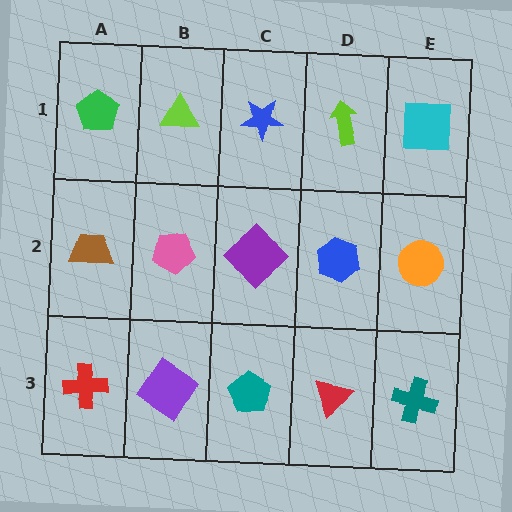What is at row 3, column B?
A purple diamond.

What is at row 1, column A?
A green pentagon.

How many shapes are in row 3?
5 shapes.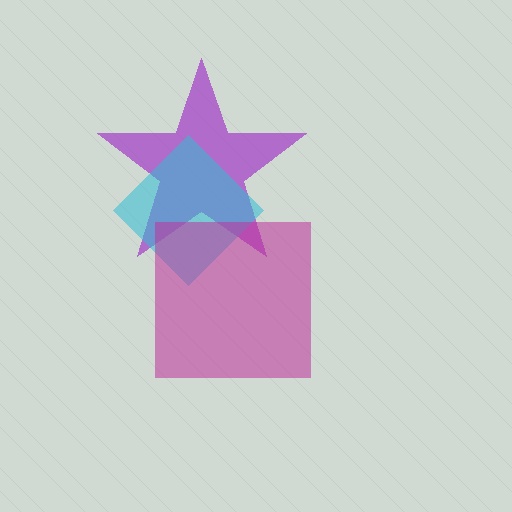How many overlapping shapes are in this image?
There are 3 overlapping shapes in the image.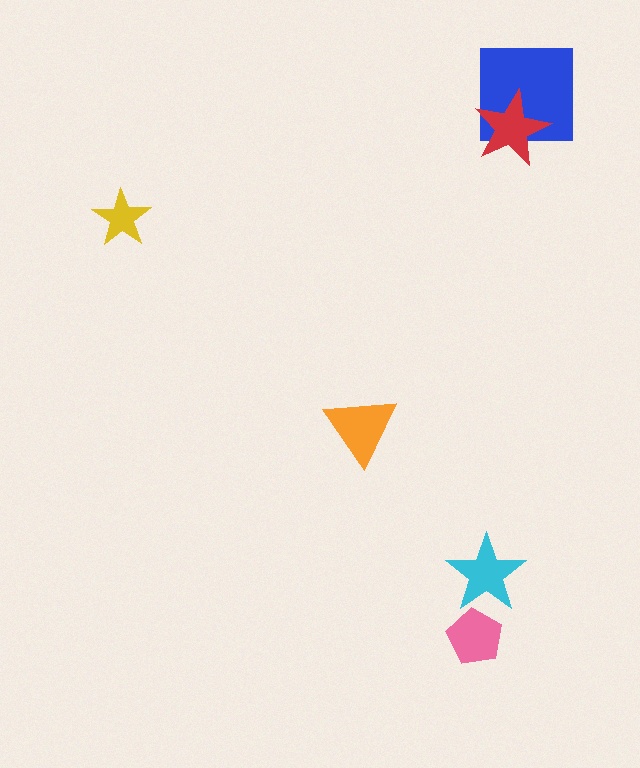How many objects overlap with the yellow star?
0 objects overlap with the yellow star.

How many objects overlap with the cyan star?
1 object overlaps with the cyan star.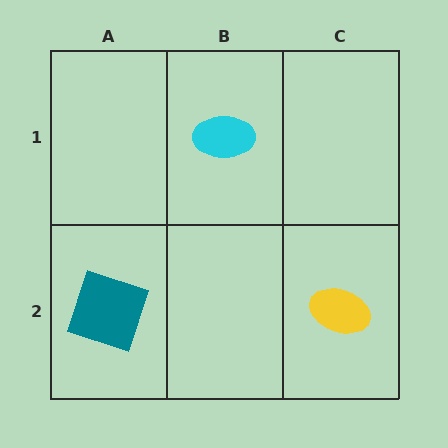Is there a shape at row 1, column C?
No, that cell is empty.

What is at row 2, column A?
A teal square.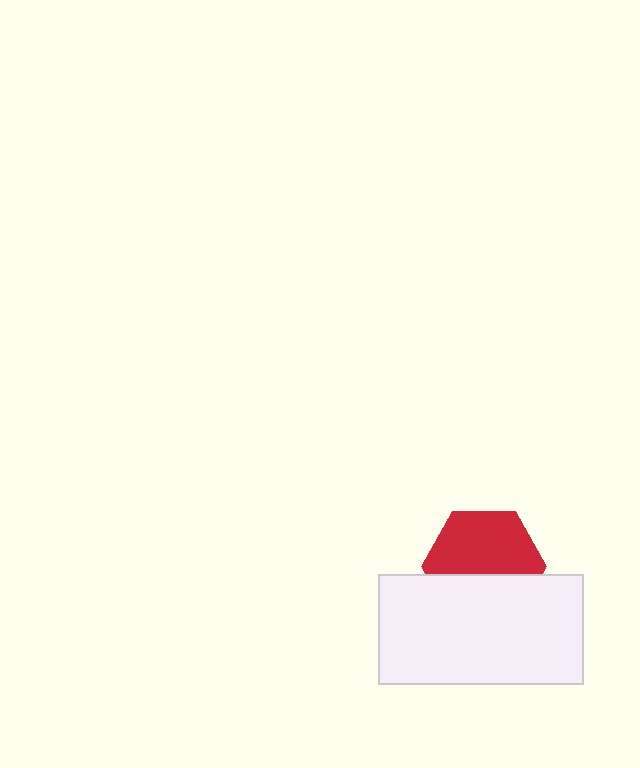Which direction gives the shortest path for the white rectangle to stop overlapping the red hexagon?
Moving down gives the shortest separation.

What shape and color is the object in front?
The object in front is a white rectangle.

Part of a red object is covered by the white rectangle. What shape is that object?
It is a hexagon.